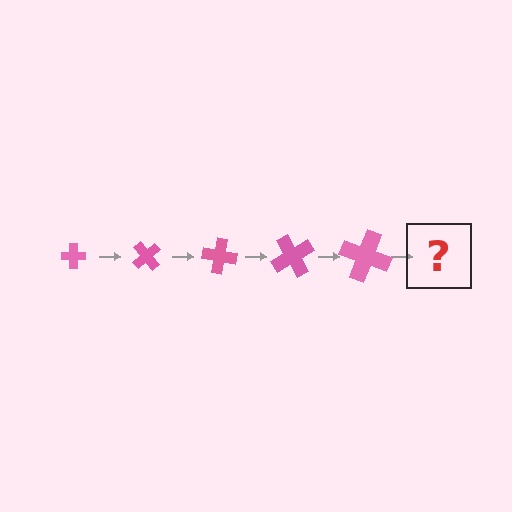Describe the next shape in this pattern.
It should be a cross, larger than the previous one and rotated 250 degrees from the start.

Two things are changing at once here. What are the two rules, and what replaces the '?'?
The two rules are that the cross grows larger each step and it rotates 50 degrees each step. The '?' should be a cross, larger than the previous one and rotated 250 degrees from the start.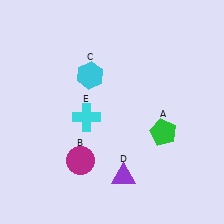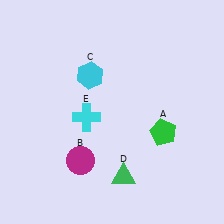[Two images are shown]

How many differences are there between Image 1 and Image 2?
There is 1 difference between the two images.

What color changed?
The triangle (D) changed from purple in Image 1 to green in Image 2.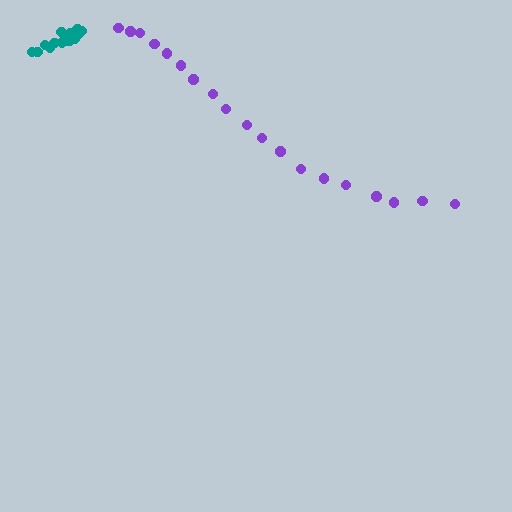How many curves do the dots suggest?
There are 2 distinct paths.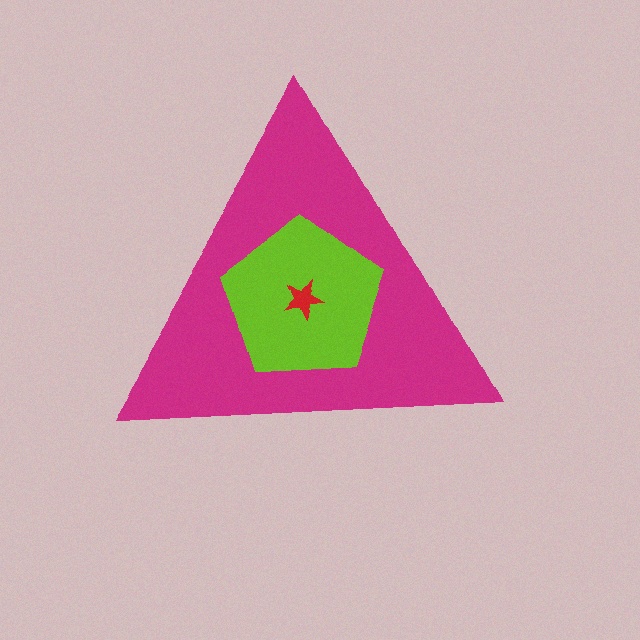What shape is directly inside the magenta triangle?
The lime pentagon.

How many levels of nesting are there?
3.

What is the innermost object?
The red star.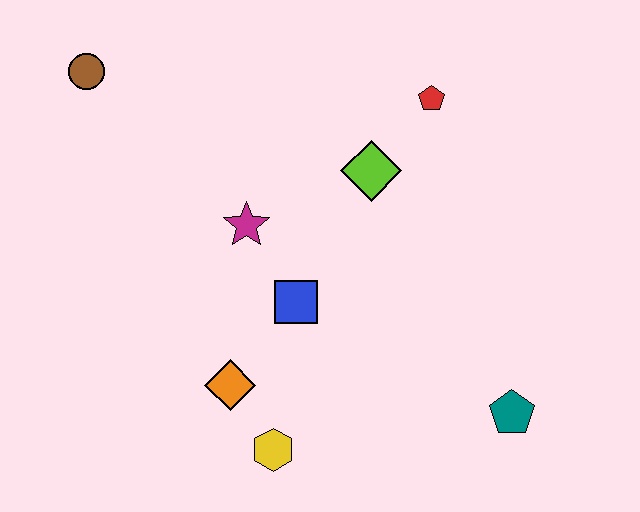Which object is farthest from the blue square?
The brown circle is farthest from the blue square.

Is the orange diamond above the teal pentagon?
Yes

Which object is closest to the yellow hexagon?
The orange diamond is closest to the yellow hexagon.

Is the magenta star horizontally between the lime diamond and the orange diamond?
Yes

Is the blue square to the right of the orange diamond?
Yes